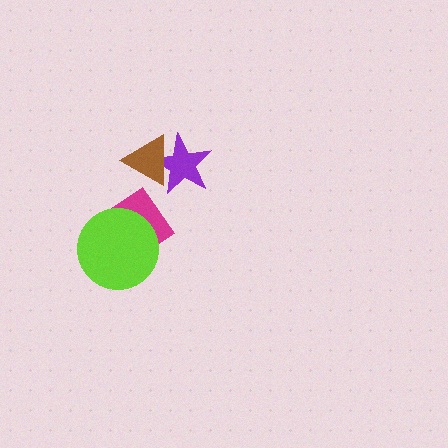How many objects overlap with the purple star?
1 object overlaps with the purple star.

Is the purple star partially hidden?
Yes, it is partially covered by another shape.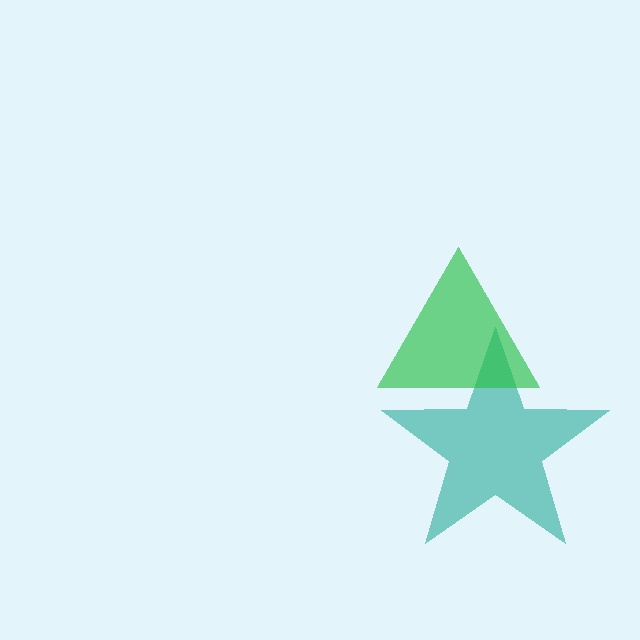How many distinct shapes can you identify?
There are 2 distinct shapes: a teal star, a green triangle.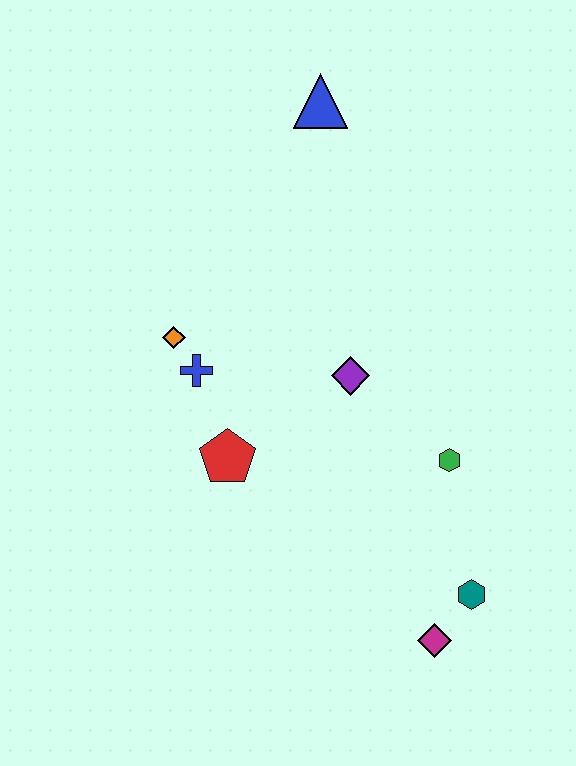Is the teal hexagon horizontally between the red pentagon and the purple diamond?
No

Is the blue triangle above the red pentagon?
Yes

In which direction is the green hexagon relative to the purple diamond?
The green hexagon is to the right of the purple diamond.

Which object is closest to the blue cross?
The orange diamond is closest to the blue cross.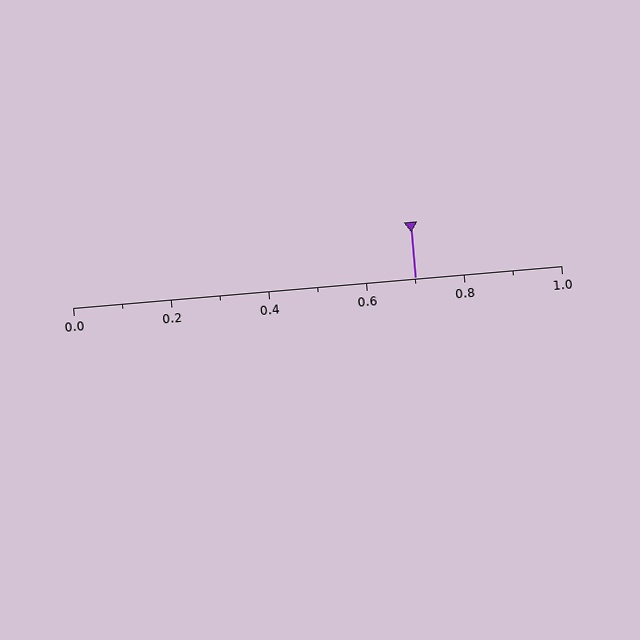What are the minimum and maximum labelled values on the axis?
The axis runs from 0.0 to 1.0.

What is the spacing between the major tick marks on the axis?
The major ticks are spaced 0.2 apart.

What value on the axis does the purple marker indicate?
The marker indicates approximately 0.7.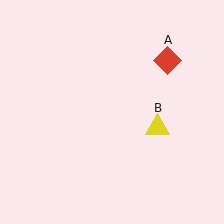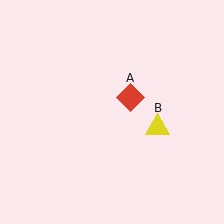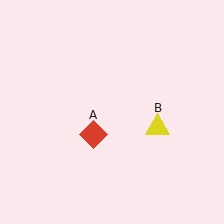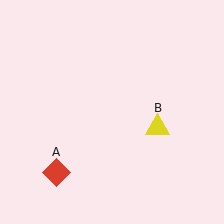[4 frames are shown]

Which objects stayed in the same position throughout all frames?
Yellow triangle (object B) remained stationary.